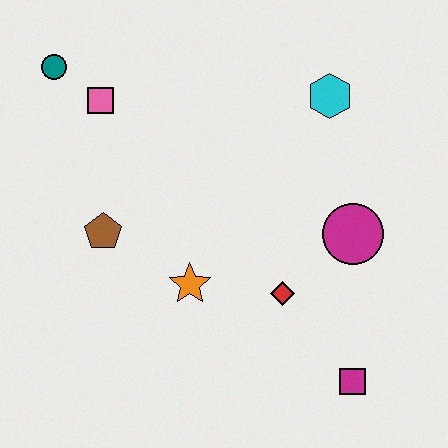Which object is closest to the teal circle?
The pink square is closest to the teal circle.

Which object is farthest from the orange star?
The teal circle is farthest from the orange star.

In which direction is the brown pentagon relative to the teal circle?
The brown pentagon is below the teal circle.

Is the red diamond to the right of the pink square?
Yes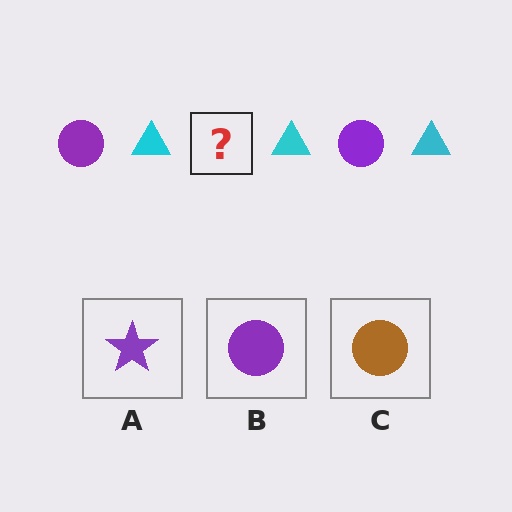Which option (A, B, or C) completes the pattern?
B.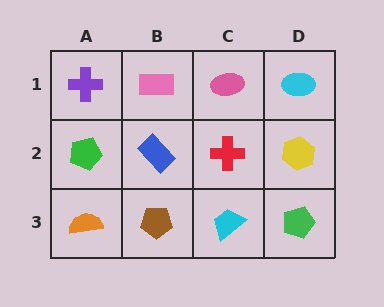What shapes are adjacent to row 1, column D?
A yellow hexagon (row 2, column D), a pink ellipse (row 1, column C).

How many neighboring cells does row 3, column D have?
2.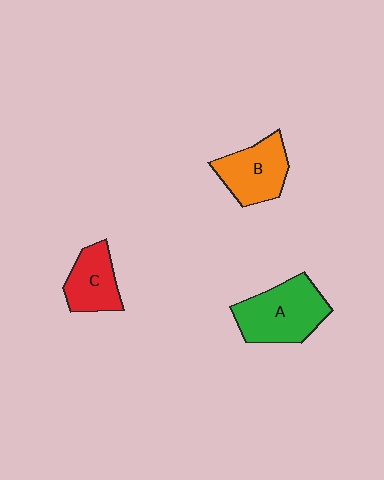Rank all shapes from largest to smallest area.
From largest to smallest: A (green), B (orange), C (red).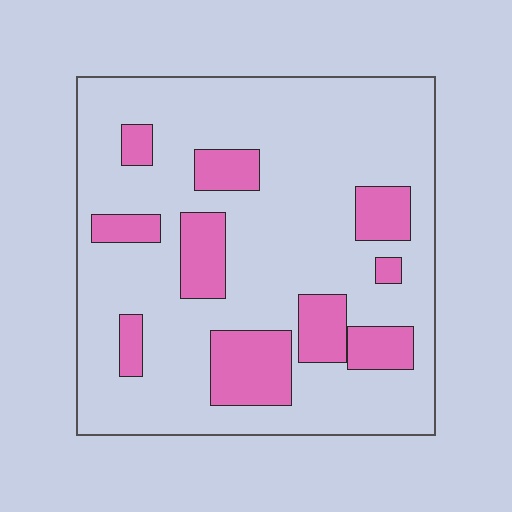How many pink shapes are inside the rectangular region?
10.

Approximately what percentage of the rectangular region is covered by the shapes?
Approximately 20%.